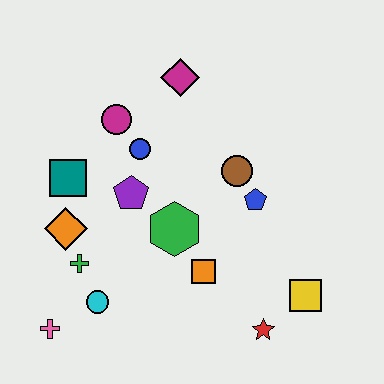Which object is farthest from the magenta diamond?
The pink cross is farthest from the magenta diamond.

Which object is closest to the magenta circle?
The blue circle is closest to the magenta circle.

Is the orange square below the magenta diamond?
Yes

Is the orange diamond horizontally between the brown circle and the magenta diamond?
No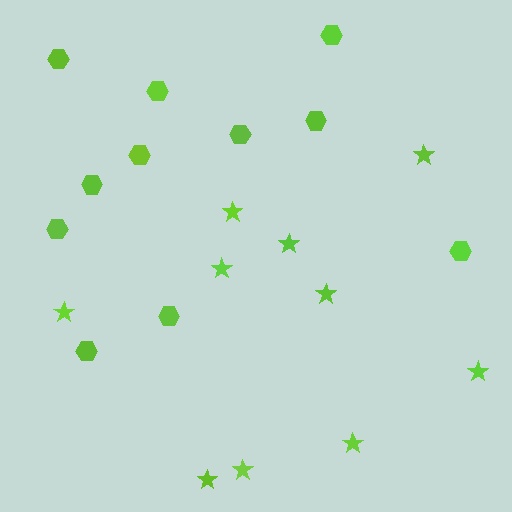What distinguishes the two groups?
There are 2 groups: one group of hexagons (11) and one group of stars (10).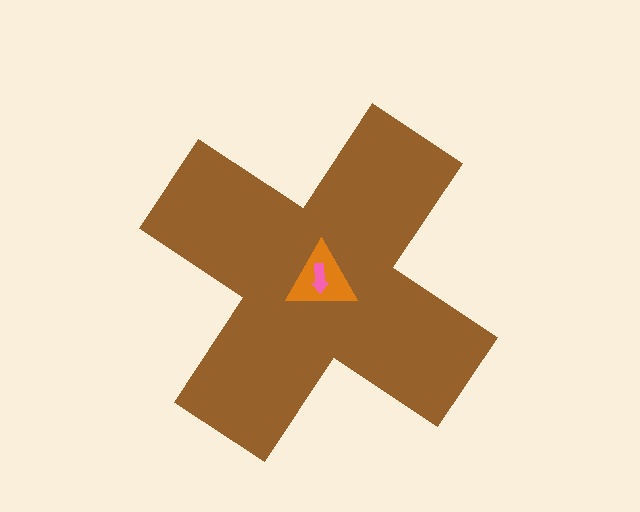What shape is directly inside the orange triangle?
The pink arrow.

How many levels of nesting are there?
3.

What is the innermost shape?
The pink arrow.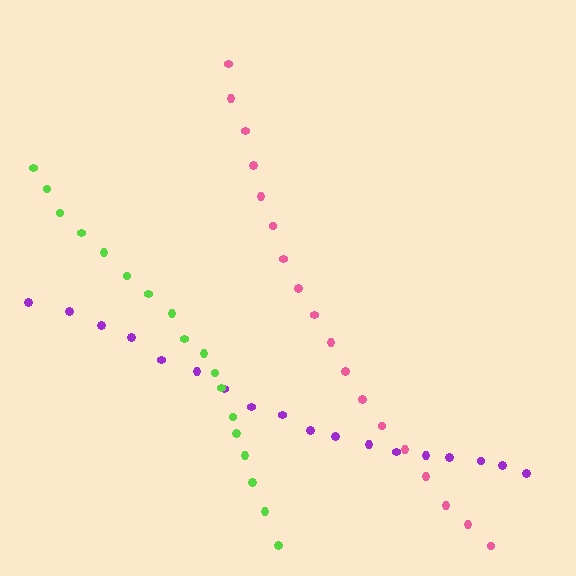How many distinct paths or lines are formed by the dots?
There are 3 distinct paths.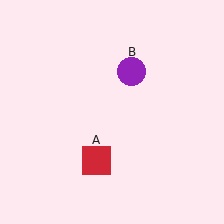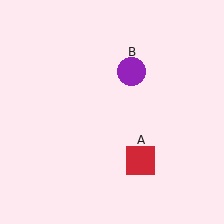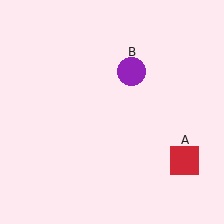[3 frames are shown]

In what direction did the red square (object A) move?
The red square (object A) moved right.